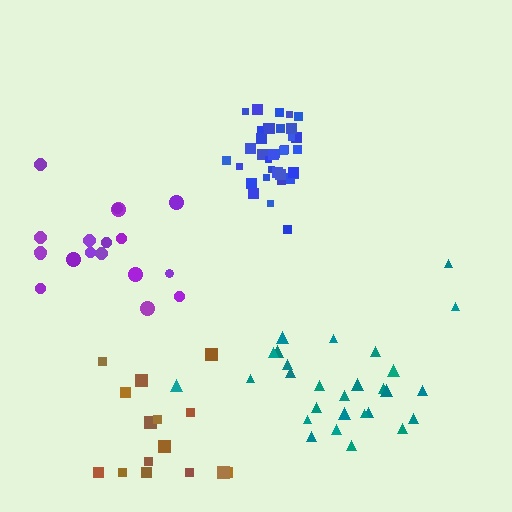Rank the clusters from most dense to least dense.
blue, teal, purple, brown.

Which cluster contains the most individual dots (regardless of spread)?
Blue (35).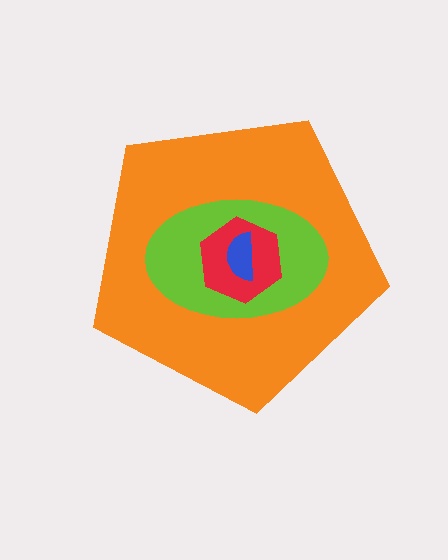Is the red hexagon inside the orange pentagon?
Yes.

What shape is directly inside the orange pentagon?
The lime ellipse.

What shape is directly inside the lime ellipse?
The red hexagon.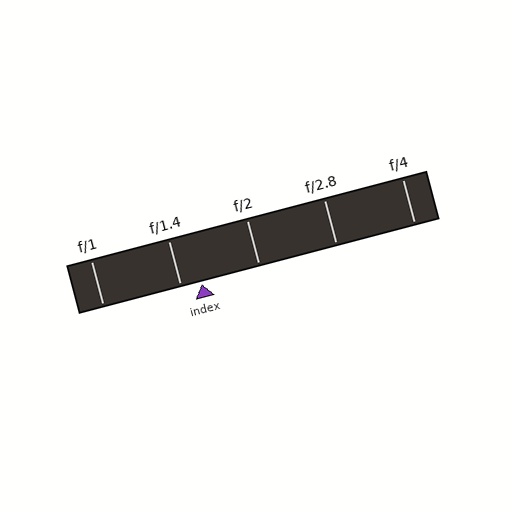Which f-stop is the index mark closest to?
The index mark is closest to f/1.4.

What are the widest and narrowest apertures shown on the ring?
The widest aperture shown is f/1 and the narrowest is f/4.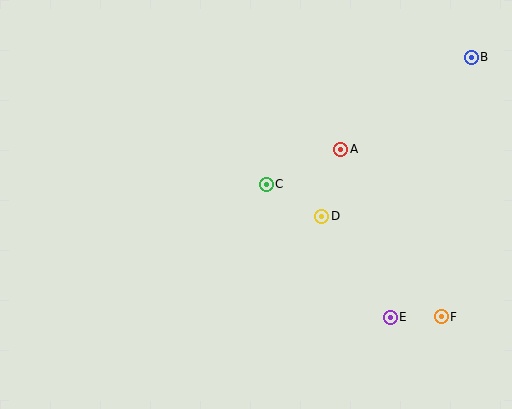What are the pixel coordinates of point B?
Point B is at (471, 57).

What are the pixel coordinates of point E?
Point E is at (390, 317).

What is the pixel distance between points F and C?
The distance between F and C is 220 pixels.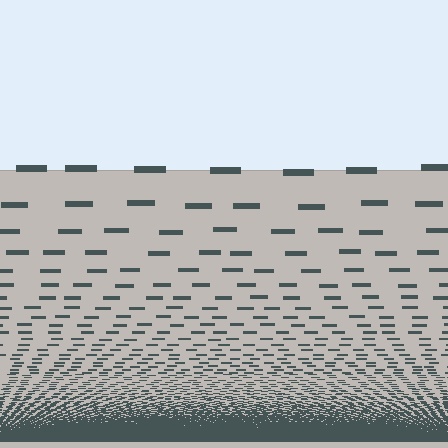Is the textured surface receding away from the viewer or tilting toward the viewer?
The surface appears to tilt toward the viewer. Texture elements get larger and sparser toward the top.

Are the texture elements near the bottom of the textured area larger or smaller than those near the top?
Smaller. The gradient is inverted — elements near the bottom are smaller and denser.